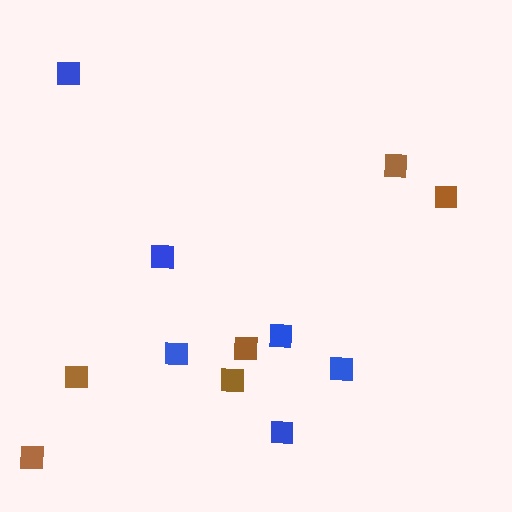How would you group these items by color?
There are 2 groups: one group of blue squares (6) and one group of brown squares (6).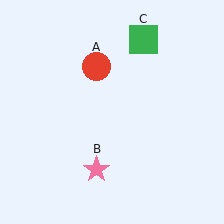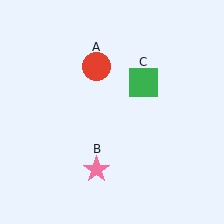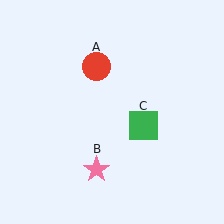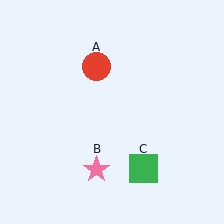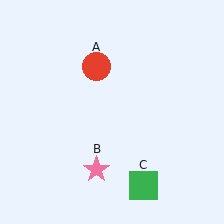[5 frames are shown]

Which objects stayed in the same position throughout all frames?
Red circle (object A) and pink star (object B) remained stationary.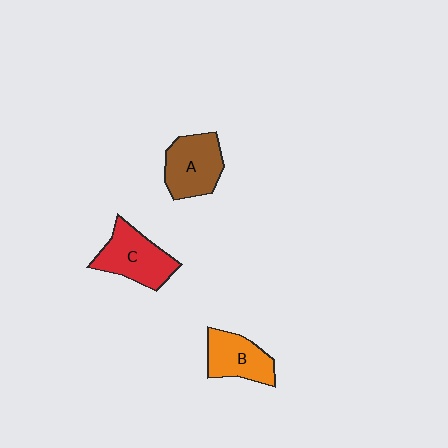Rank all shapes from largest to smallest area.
From largest to smallest: C (red), A (brown), B (orange).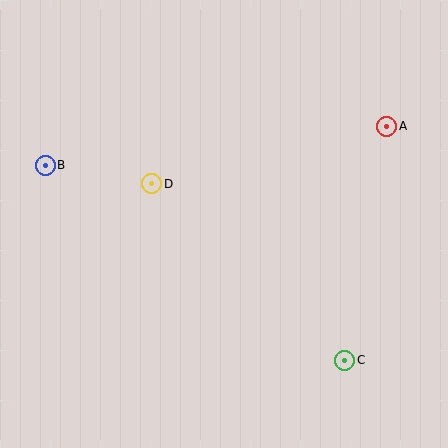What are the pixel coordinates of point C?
Point C is at (345, 360).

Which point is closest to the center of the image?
Point D at (152, 184) is closest to the center.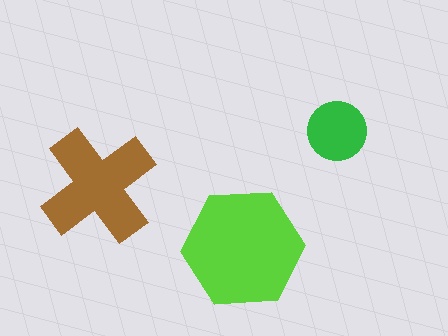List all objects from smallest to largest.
The green circle, the brown cross, the lime hexagon.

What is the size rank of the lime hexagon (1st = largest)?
1st.